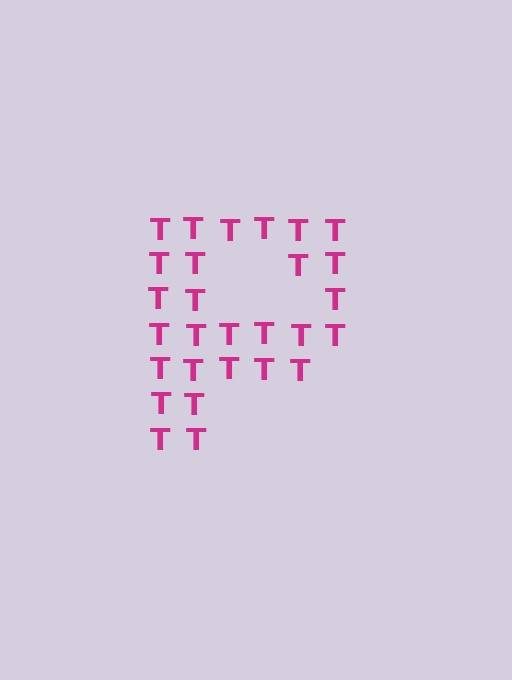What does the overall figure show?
The overall figure shows the letter P.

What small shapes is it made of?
It is made of small letter T's.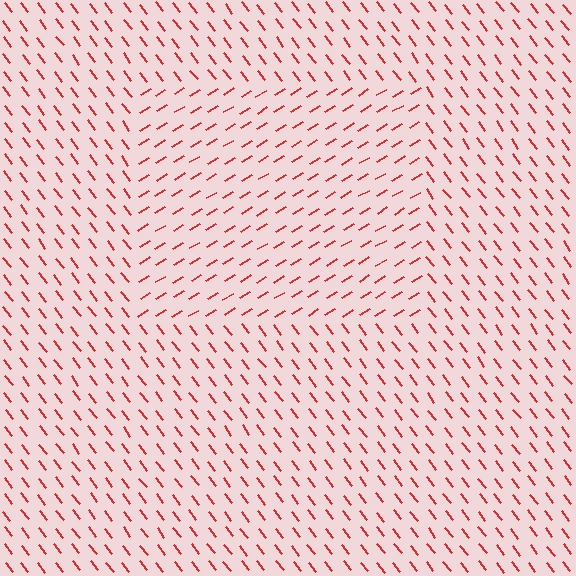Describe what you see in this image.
The image is filled with small red line segments. A rectangle region in the image has lines oriented differently from the surrounding lines, creating a visible texture boundary.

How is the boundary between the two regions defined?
The boundary is defined purely by a change in line orientation (approximately 84 degrees difference). All lines are the same color and thickness.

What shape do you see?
I see a rectangle.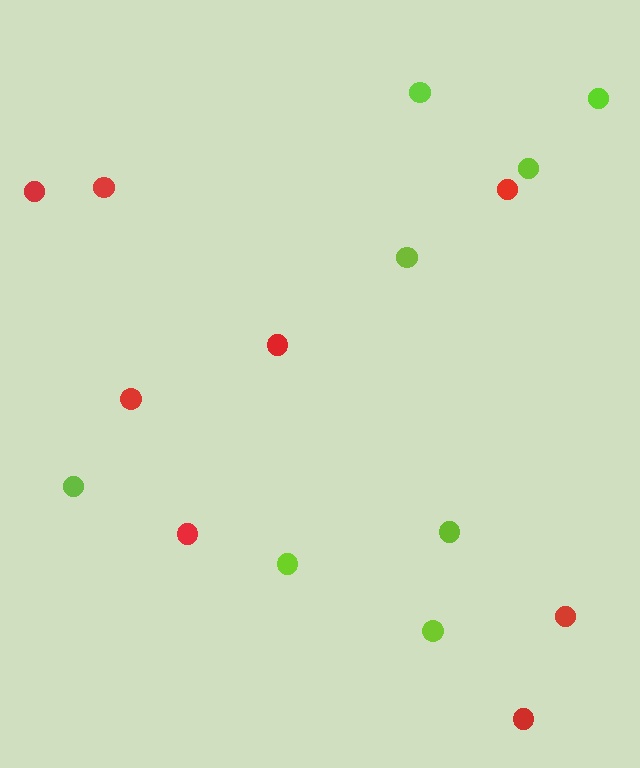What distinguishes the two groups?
There are 2 groups: one group of lime circles (8) and one group of red circles (8).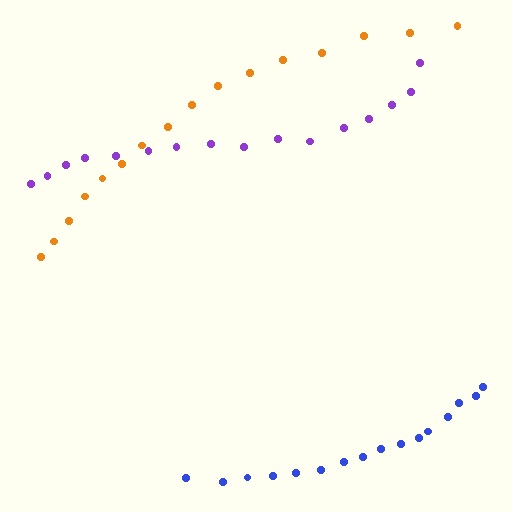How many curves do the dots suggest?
There are 3 distinct paths.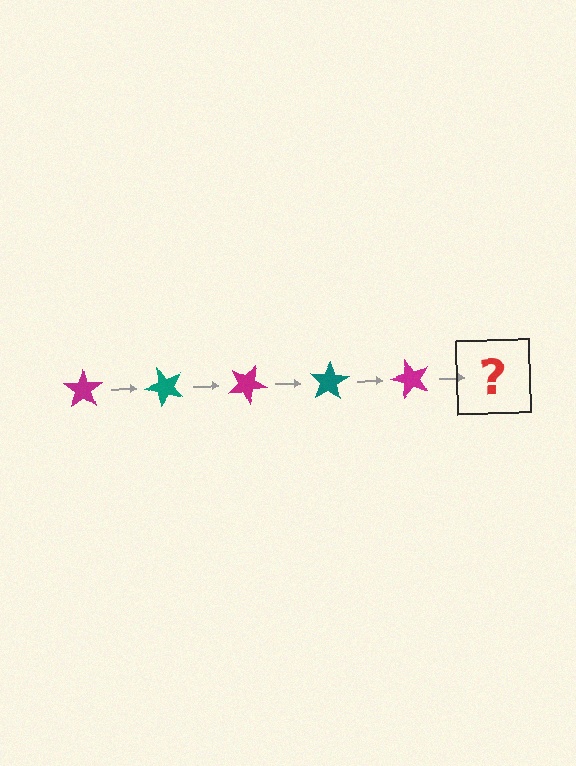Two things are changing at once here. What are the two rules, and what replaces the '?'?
The two rules are that it rotates 50 degrees each step and the color cycles through magenta and teal. The '?' should be a teal star, rotated 250 degrees from the start.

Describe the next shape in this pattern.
It should be a teal star, rotated 250 degrees from the start.